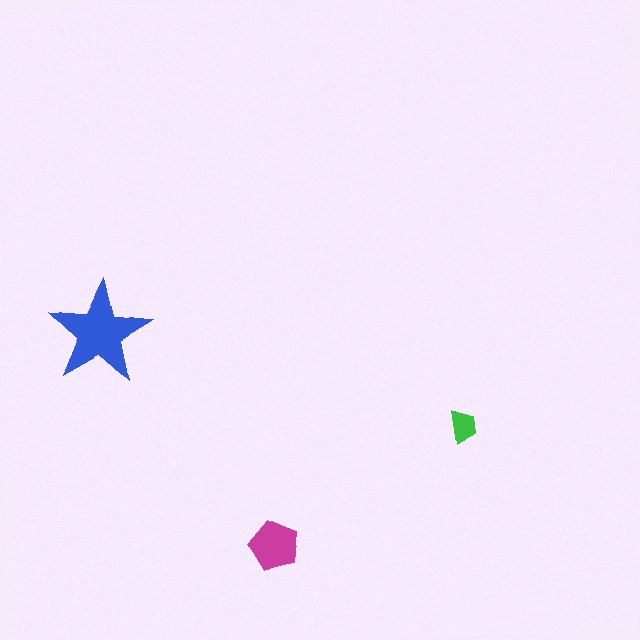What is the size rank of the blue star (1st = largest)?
1st.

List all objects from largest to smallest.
The blue star, the magenta pentagon, the green trapezoid.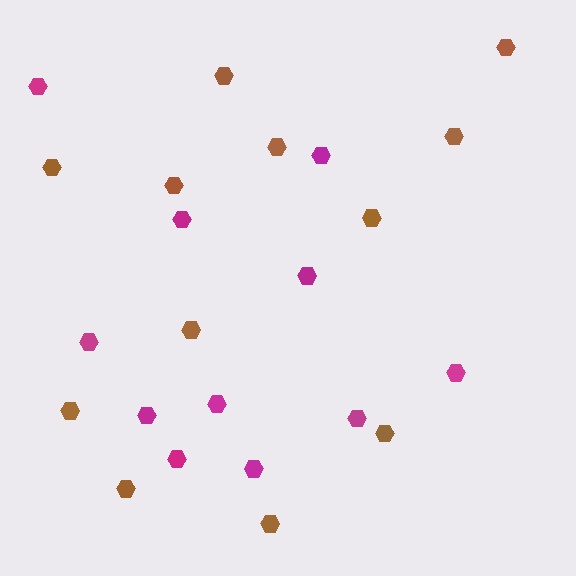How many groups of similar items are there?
There are 2 groups: one group of magenta hexagons (11) and one group of brown hexagons (12).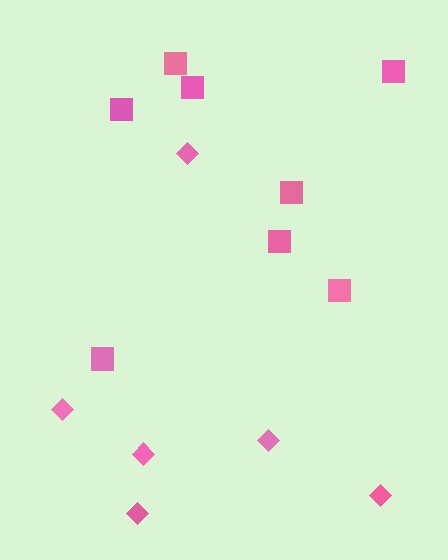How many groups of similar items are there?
There are 2 groups: one group of diamonds (6) and one group of squares (8).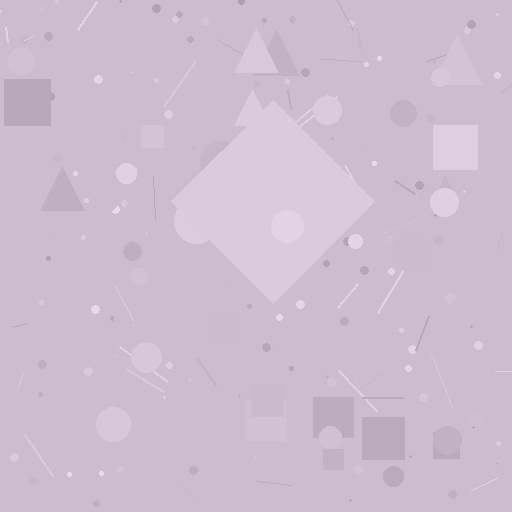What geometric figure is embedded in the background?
A diamond is embedded in the background.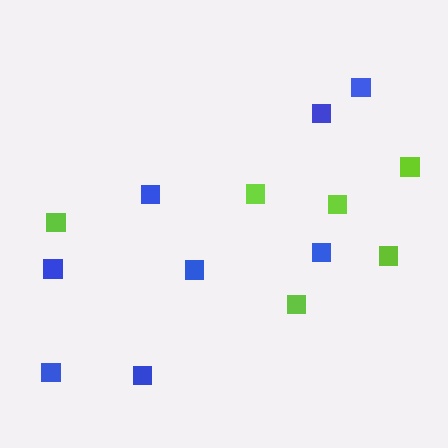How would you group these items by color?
There are 2 groups: one group of blue squares (8) and one group of lime squares (6).